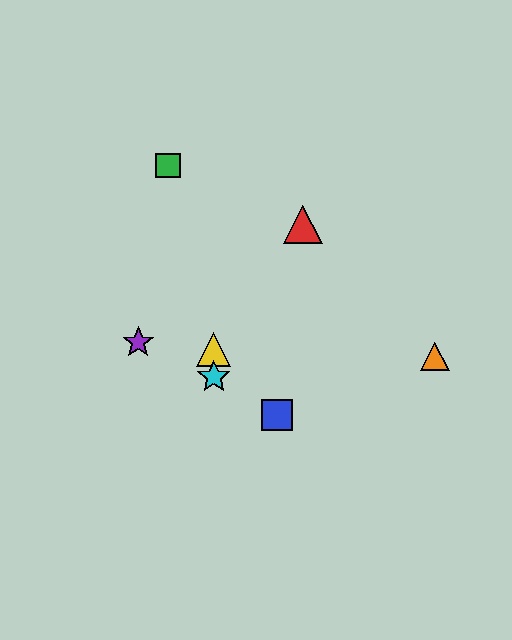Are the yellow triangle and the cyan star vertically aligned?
Yes, both are at x≈214.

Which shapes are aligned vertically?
The yellow triangle, the cyan star are aligned vertically.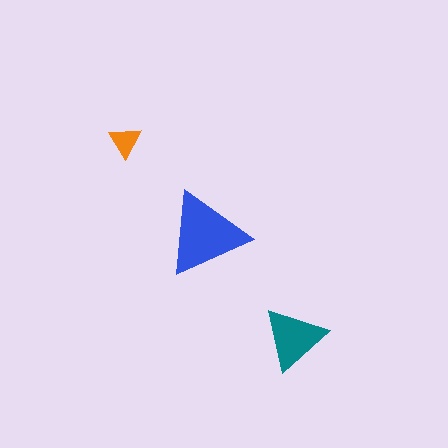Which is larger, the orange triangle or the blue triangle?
The blue one.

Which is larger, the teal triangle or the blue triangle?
The blue one.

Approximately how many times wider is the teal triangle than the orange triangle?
About 2 times wider.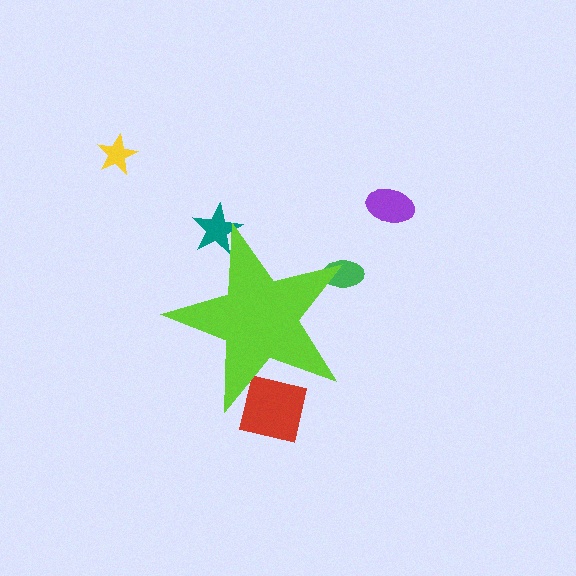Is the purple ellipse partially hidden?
No, the purple ellipse is fully visible.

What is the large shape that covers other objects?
A lime star.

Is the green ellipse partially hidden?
Yes, the green ellipse is partially hidden behind the lime star.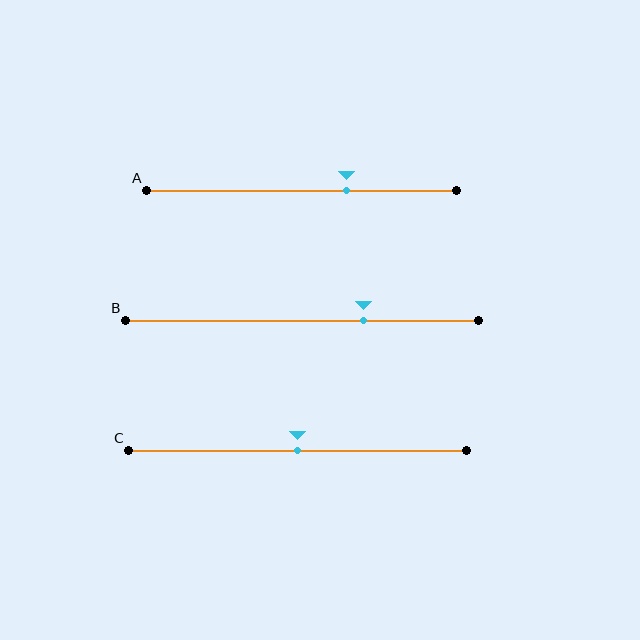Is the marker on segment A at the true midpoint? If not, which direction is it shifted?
No, the marker on segment A is shifted to the right by about 14% of the segment length.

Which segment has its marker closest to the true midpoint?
Segment C has its marker closest to the true midpoint.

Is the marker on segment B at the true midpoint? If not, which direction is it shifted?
No, the marker on segment B is shifted to the right by about 17% of the segment length.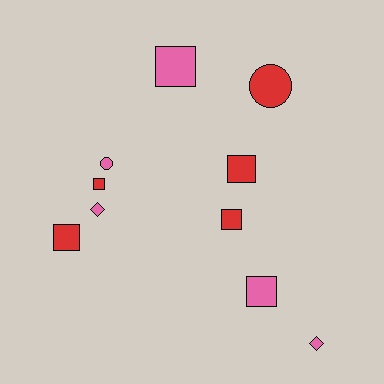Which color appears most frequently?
Pink, with 5 objects.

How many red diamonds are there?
There are no red diamonds.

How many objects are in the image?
There are 10 objects.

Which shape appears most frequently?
Square, with 6 objects.